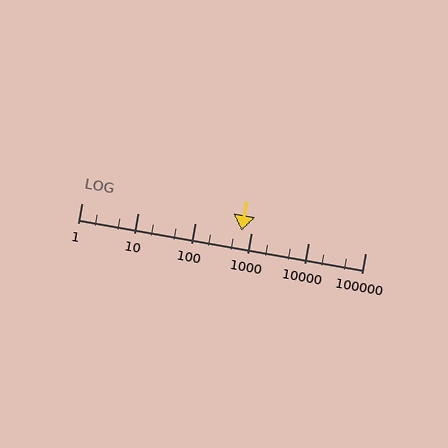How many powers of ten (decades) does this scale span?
The scale spans 5 decades, from 1 to 100000.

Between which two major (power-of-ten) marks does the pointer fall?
The pointer is between 100 and 1000.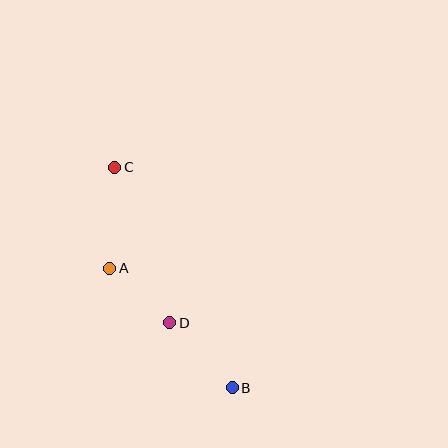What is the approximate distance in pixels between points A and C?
The distance between A and C is approximately 101 pixels.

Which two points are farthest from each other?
Points B and C are farthest from each other.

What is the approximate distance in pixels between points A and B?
The distance between A and B is approximately 171 pixels.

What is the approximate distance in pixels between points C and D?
The distance between C and D is approximately 165 pixels.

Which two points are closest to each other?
Points A and D are closest to each other.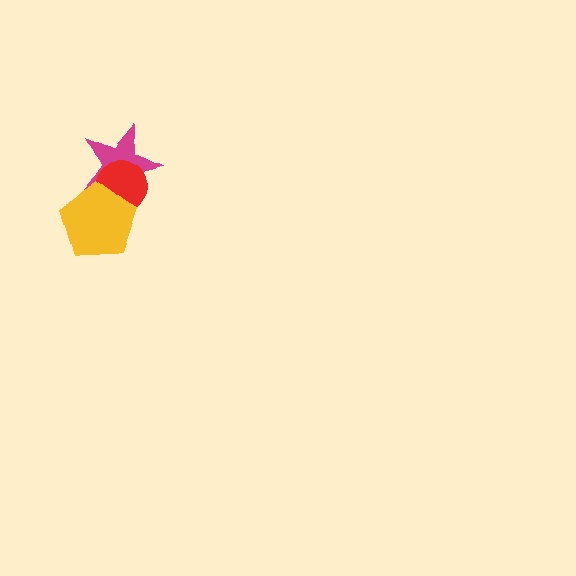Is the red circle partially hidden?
Yes, it is partially covered by another shape.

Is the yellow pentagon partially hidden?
No, no other shape covers it.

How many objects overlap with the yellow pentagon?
2 objects overlap with the yellow pentagon.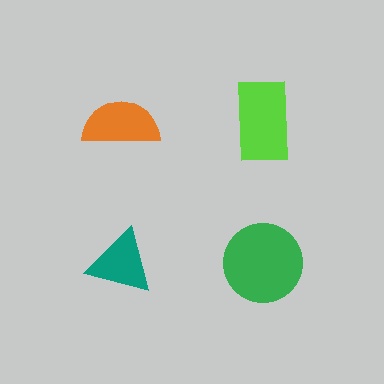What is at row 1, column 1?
An orange semicircle.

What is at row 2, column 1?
A teal triangle.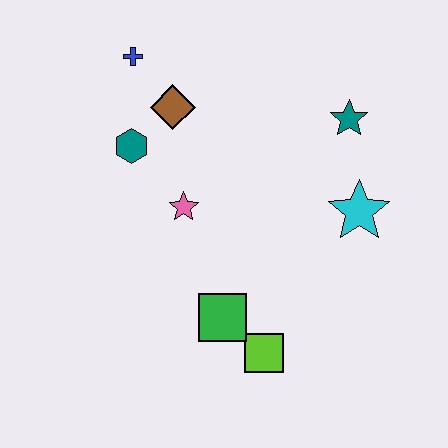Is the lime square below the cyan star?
Yes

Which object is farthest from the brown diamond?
The lime square is farthest from the brown diamond.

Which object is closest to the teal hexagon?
The brown diamond is closest to the teal hexagon.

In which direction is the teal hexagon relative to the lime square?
The teal hexagon is above the lime square.